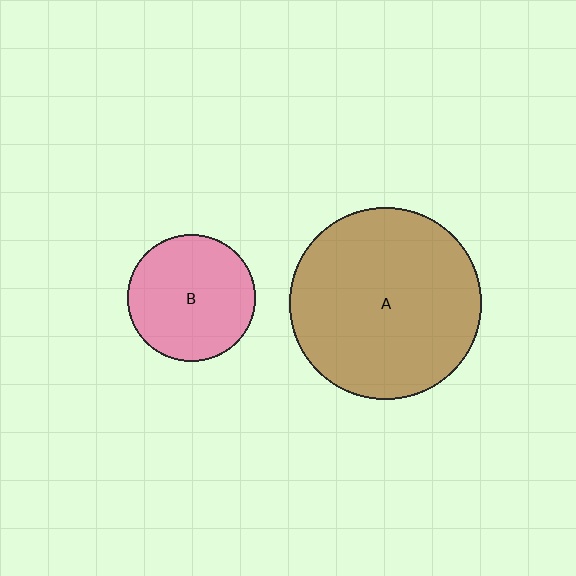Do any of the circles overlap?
No, none of the circles overlap.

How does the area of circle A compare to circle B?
Approximately 2.3 times.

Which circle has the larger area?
Circle A (brown).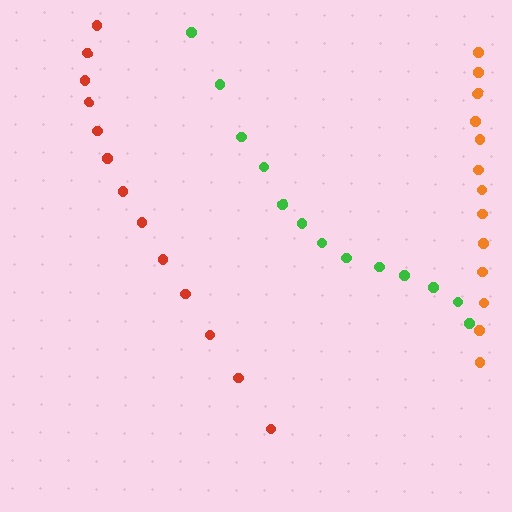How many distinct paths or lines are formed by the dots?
There are 3 distinct paths.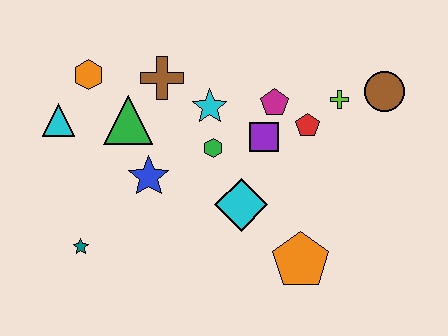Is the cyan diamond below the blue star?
Yes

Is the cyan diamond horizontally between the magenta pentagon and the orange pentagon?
No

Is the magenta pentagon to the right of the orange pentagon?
No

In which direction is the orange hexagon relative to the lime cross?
The orange hexagon is to the left of the lime cross.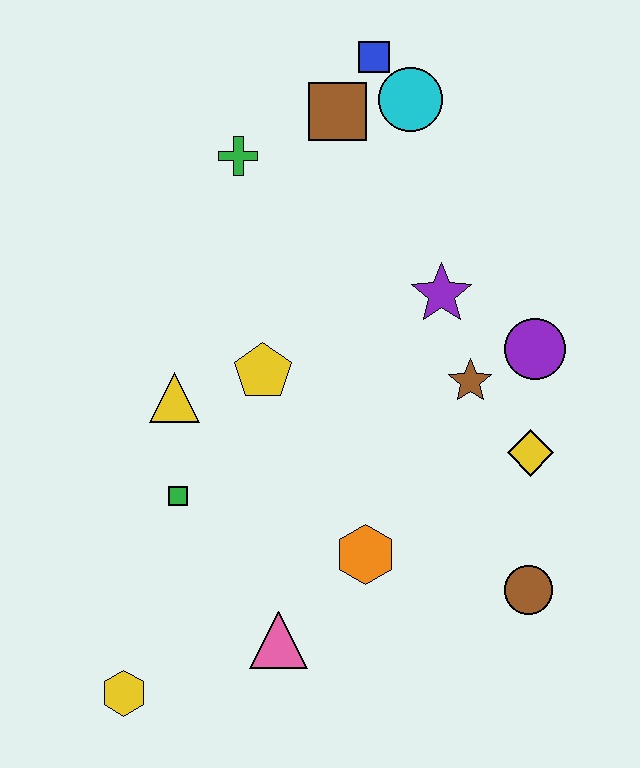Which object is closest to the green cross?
The brown square is closest to the green cross.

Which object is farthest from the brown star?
The yellow hexagon is farthest from the brown star.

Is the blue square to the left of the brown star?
Yes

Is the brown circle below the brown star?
Yes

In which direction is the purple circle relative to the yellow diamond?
The purple circle is above the yellow diamond.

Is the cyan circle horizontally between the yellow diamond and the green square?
Yes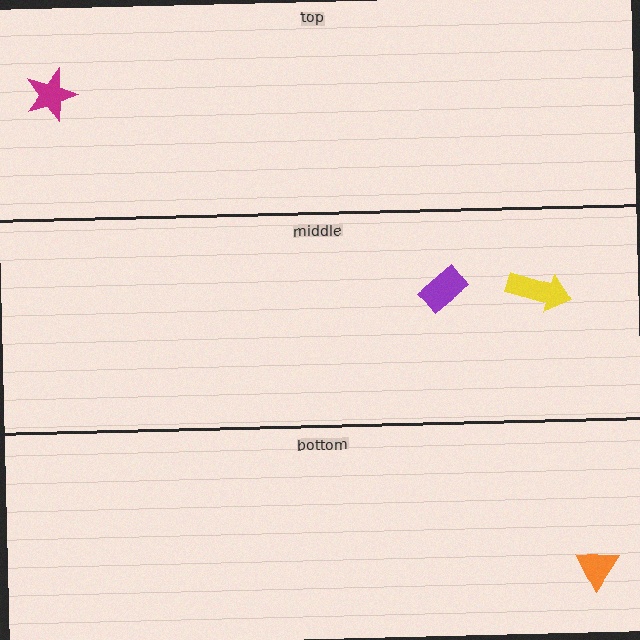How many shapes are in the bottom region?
1.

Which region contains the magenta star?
The top region.